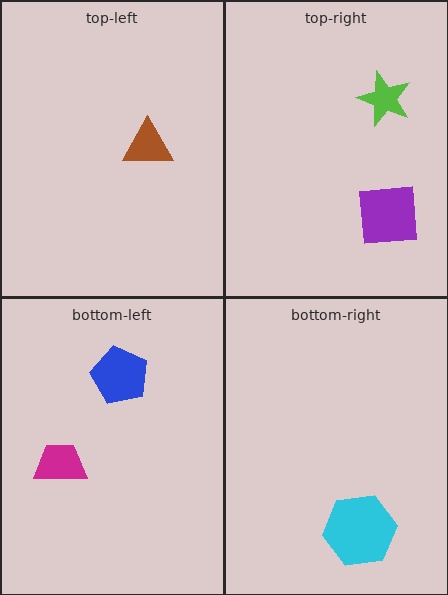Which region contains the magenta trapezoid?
The bottom-left region.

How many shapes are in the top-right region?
2.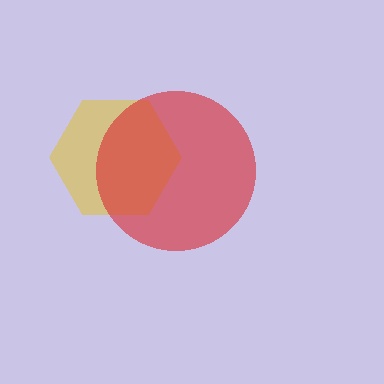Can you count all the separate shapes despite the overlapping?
Yes, there are 2 separate shapes.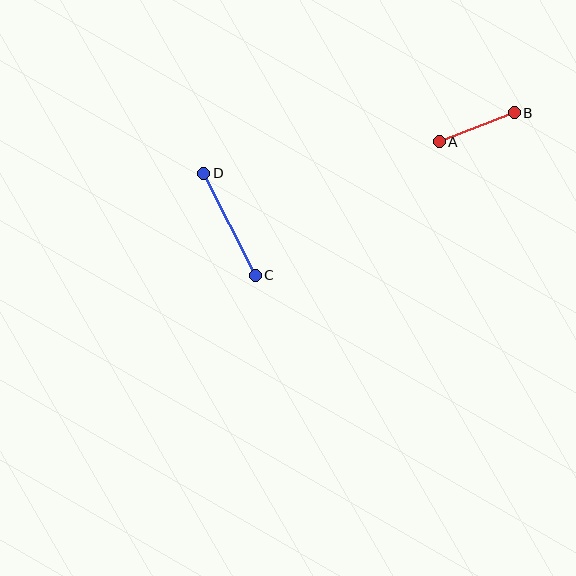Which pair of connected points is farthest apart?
Points C and D are farthest apart.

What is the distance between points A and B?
The distance is approximately 80 pixels.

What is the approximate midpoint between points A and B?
The midpoint is at approximately (477, 127) pixels.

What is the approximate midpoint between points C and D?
The midpoint is at approximately (230, 224) pixels.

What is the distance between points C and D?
The distance is approximately 114 pixels.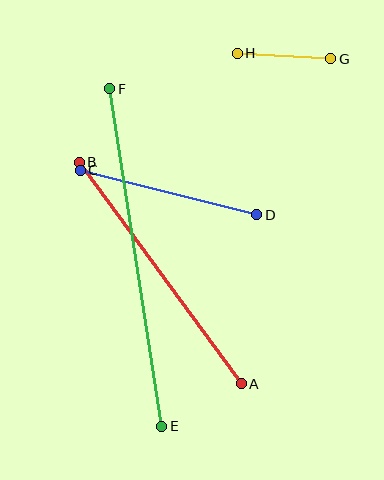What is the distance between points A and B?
The distance is approximately 275 pixels.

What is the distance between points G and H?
The distance is approximately 94 pixels.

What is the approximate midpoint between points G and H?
The midpoint is at approximately (284, 56) pixels.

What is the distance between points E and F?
The distance is approximately 341 pixels.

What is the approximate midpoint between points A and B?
The midpoint is at approximately (160, 273) pixels.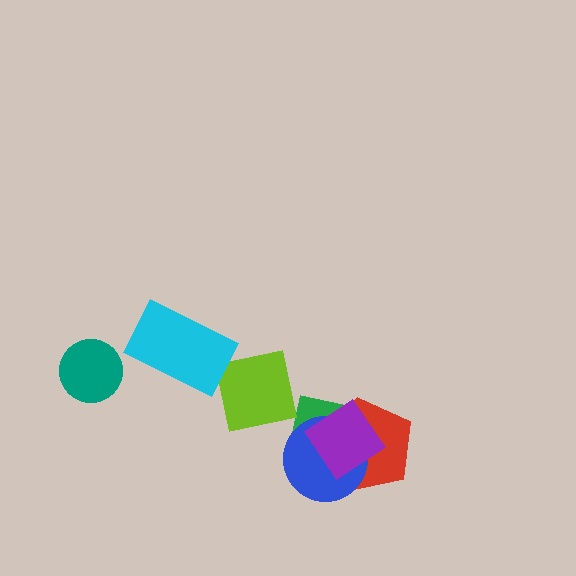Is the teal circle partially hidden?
No, no other shape covers it.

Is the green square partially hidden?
Yes, it is partially covered by another shape.